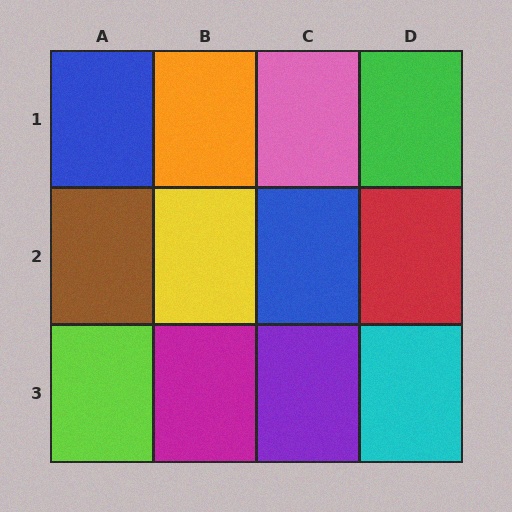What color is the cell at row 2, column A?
Brown.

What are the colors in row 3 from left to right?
Lime, magenta, purple, cyan.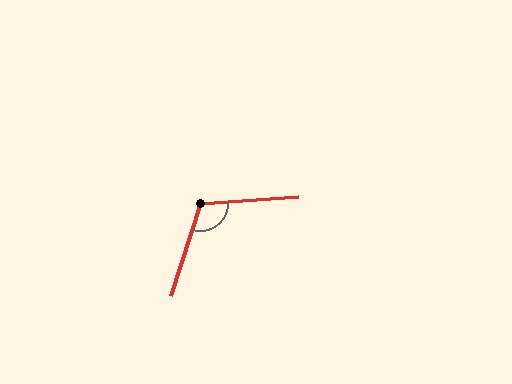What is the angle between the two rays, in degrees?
Approximately 111 degrees.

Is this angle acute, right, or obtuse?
It is obtuse.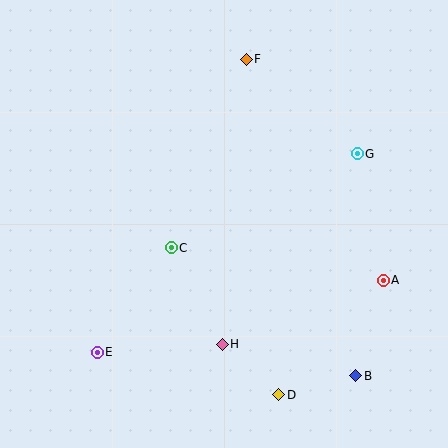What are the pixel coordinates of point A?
Point A is at (383, 280).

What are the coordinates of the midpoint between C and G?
The midpoint between C and G is at (264, 201).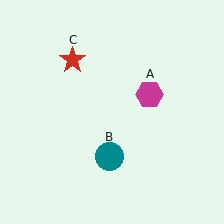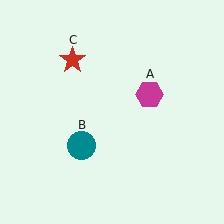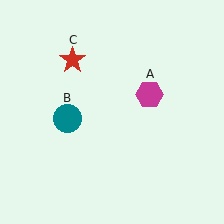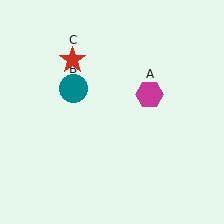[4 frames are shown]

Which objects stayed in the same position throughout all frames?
Magenta hexagon (object A) and red star (object C) remained stationary.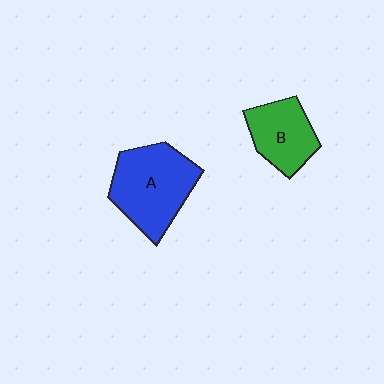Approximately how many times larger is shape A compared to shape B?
Approximately 1.5 times.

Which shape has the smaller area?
Shape B (green).